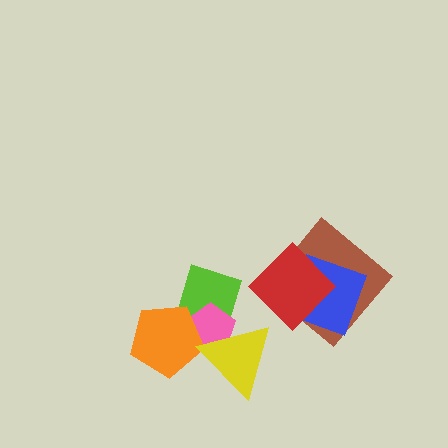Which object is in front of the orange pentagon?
The yellow triangle is in front of the orange pentagon.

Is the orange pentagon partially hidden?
Yes, it is partially covered by another shape.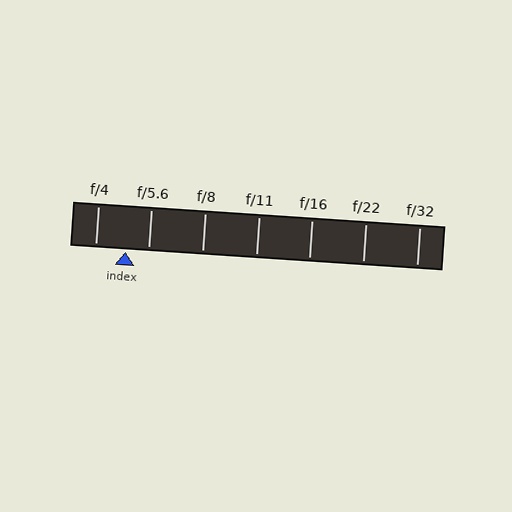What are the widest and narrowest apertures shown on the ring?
The widest aperture shown is f/4 and the narrowest is f/32.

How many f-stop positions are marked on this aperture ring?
There are 7 f-stop positions marked.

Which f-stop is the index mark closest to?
The index mark is closest to f/5.6.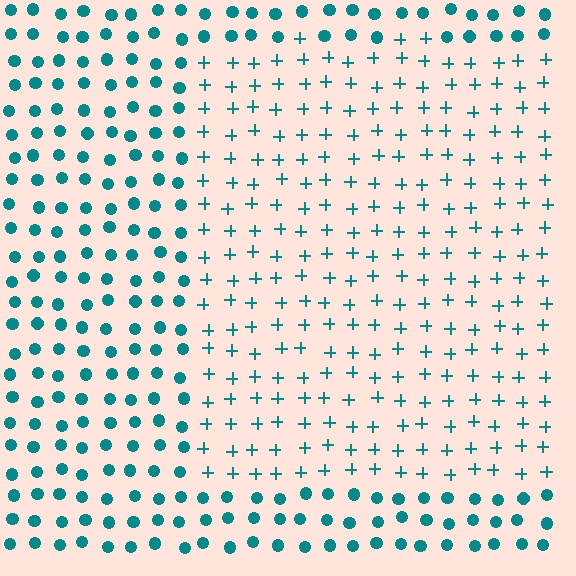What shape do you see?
I see a rectangle.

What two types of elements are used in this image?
The image uses plus signs inside the rectangle region and circles outside it.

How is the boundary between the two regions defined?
The boundary is defined by a change in element shape: plus signs inside vs. circles outside. All elements share the same color and spacing.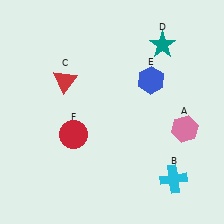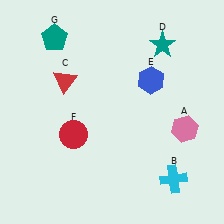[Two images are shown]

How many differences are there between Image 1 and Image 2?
There is 1 difference between the two images.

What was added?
A teal pentagon (G) was added in Image 2.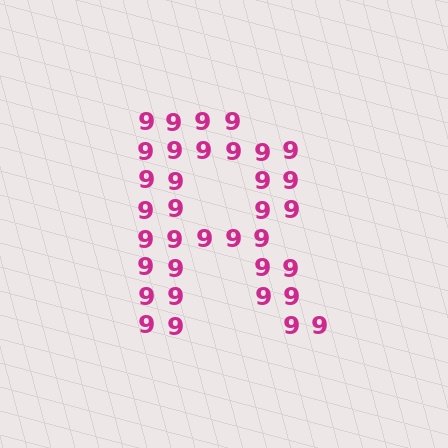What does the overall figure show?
The overall figure shows the letter R.